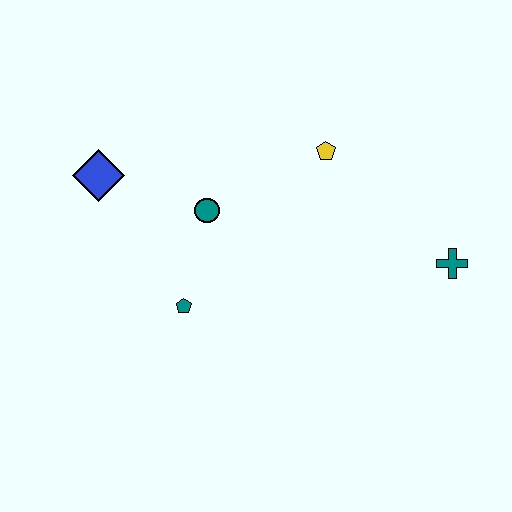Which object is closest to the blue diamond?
The teal circle is closest to the blue diamond.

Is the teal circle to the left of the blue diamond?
No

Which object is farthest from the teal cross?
The blue diamond is farthest from the teal cross.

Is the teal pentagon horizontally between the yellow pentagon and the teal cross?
No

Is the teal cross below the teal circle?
Yes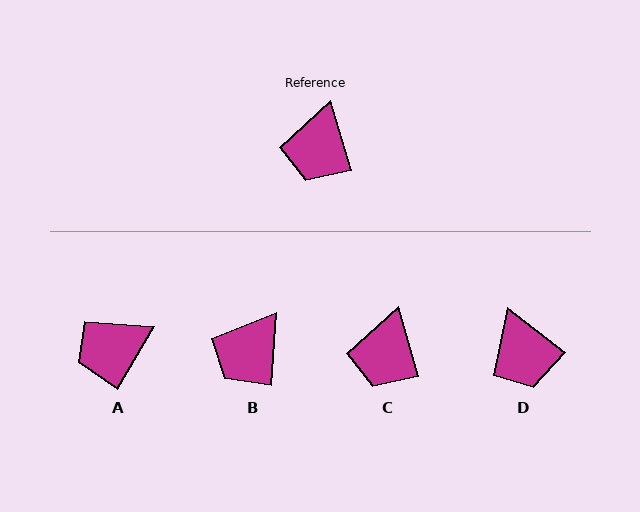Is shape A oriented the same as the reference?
No, it is off by about 47 degrees.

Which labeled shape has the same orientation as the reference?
C.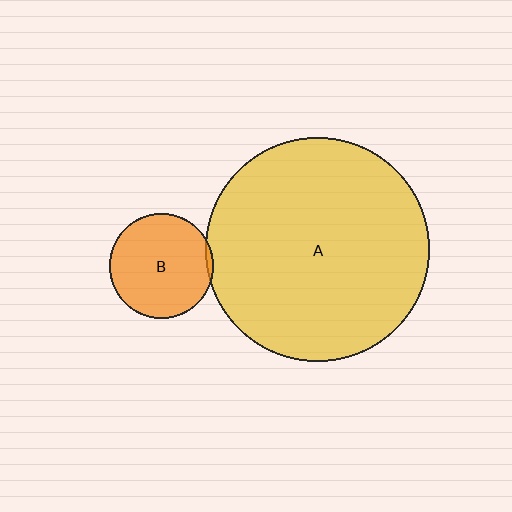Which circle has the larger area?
Circle A (yellow).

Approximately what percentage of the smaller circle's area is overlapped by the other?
Approximately 5%.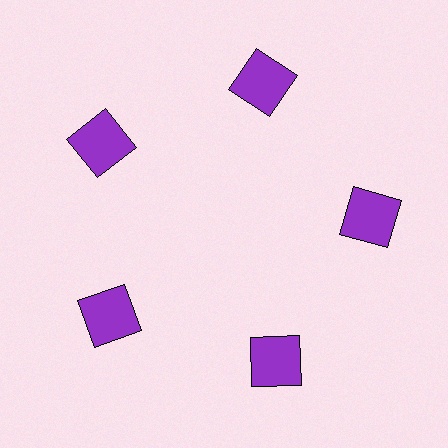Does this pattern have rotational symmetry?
Yes, this pattern has 5-fold rotational symmetry. It looks the same after rotating 72 degrees around the center.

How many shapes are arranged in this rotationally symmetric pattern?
There are 5 shapes, arranged in 5 groups of 1.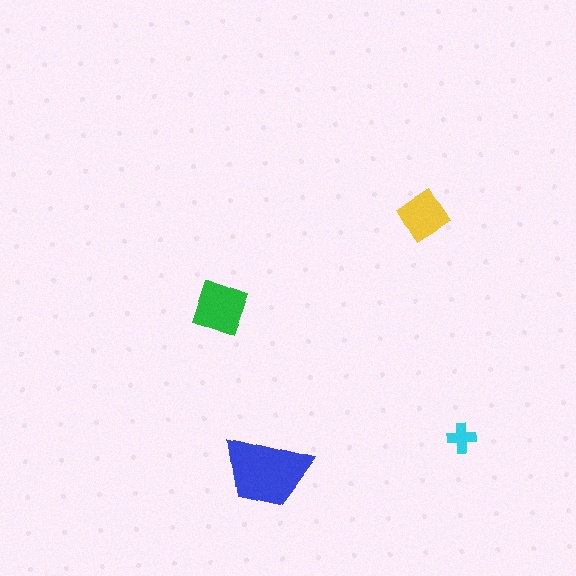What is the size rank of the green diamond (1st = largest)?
2nd.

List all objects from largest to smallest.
The blue trapezoid, the green diamond, the yellow diamond, the cyan cross.